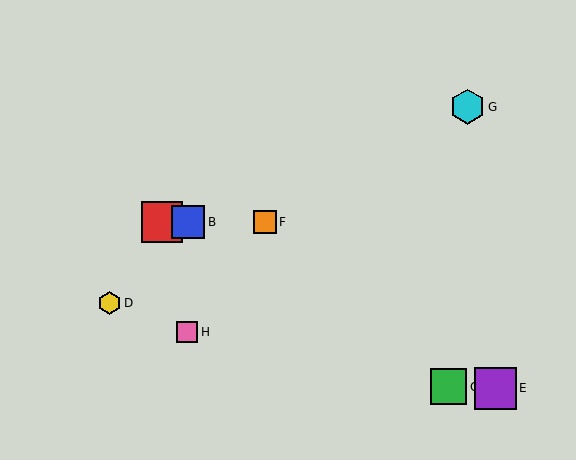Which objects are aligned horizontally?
Objects A, B, F are aligned horizontally.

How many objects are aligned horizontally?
3 objects (A, B, F) are aligned horizontally.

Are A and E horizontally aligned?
No, A is at y≈222 and E is at y≈388.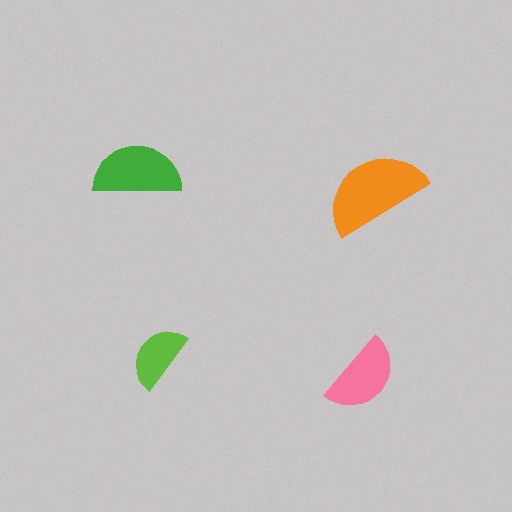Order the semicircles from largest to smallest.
the orange one, the green one, the pink one, the lime one.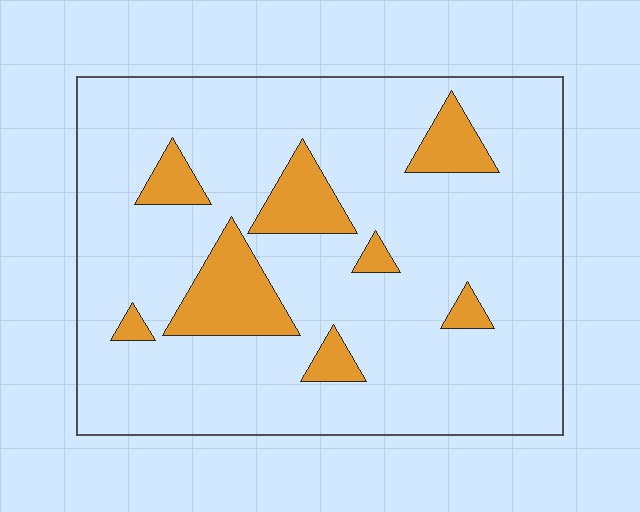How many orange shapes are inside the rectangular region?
8.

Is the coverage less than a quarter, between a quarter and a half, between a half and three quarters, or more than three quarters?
Less than a quarter.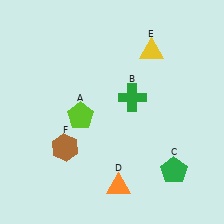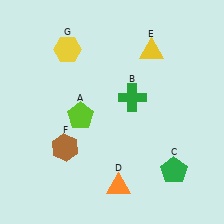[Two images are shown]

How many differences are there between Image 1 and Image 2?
There is 1 difference between the two images.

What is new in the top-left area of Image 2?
A yellow hexagon (G) was added in the top-left area of Image 2.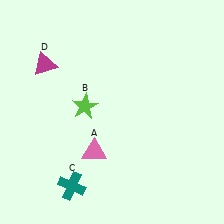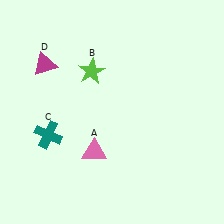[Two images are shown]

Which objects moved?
The objects that moved are: the lime star (B), the teal cross (C).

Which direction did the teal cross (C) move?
The teal cross (C) moved up.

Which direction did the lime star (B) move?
The lime star (B) moved up.